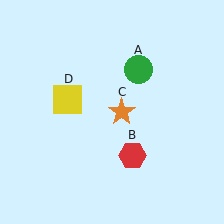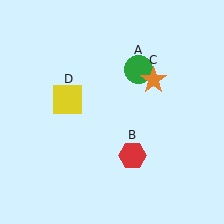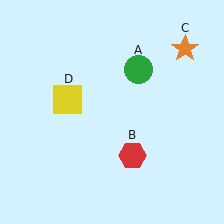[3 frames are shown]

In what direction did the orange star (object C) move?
The orange star (object C) moved up and to the right.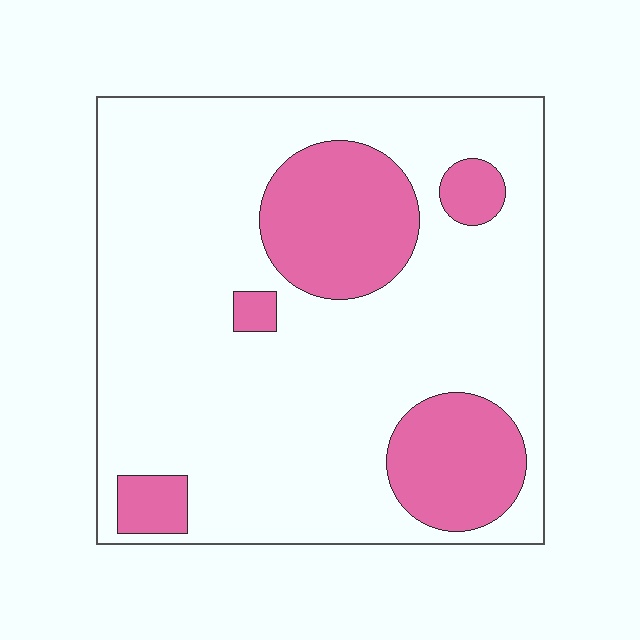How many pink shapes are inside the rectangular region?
5.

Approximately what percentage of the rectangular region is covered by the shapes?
Approximately 20%.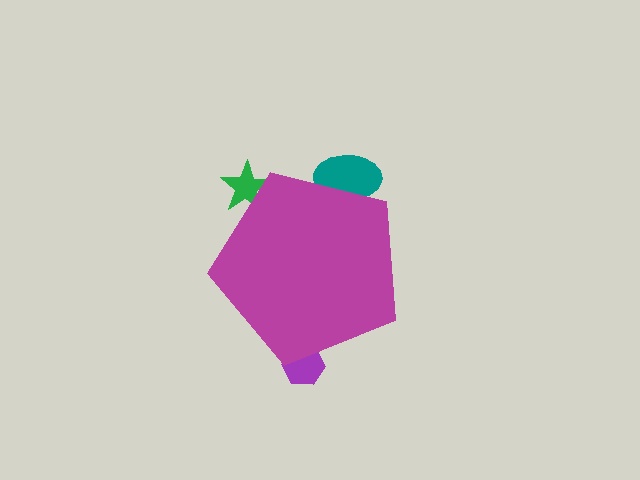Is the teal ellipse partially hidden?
Yes, the teal ellipse is partially hidden behind the magenta pentagon.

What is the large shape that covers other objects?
A magenta pentagon.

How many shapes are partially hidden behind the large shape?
3 shapes are partially hidden.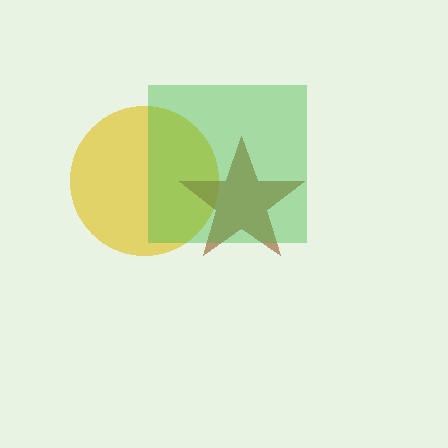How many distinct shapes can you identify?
There are 3 distinct shapes: a yellow circle, a brown star, a green square.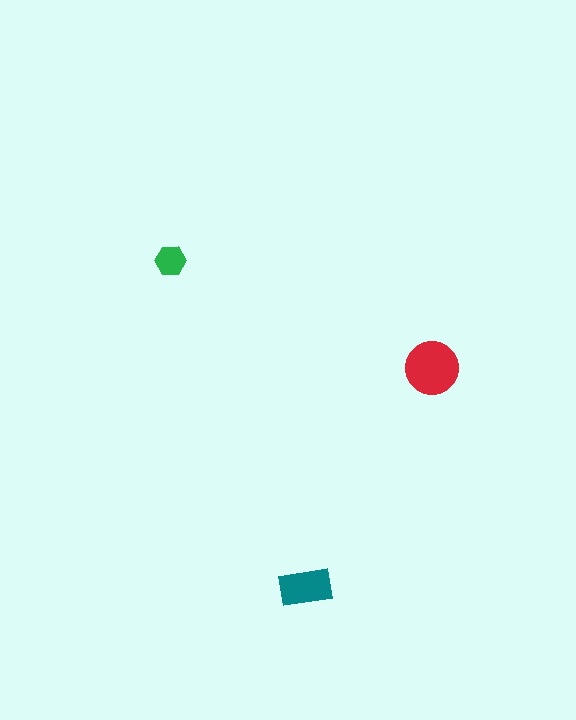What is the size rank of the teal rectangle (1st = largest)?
2nd.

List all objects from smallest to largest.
The green hexagon, the teal rectangle, the red circle.